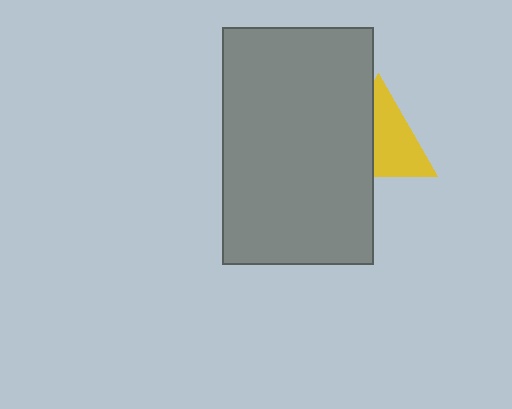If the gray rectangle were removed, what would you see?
You would see the complete yellow triangle.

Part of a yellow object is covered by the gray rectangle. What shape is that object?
It is a triangle.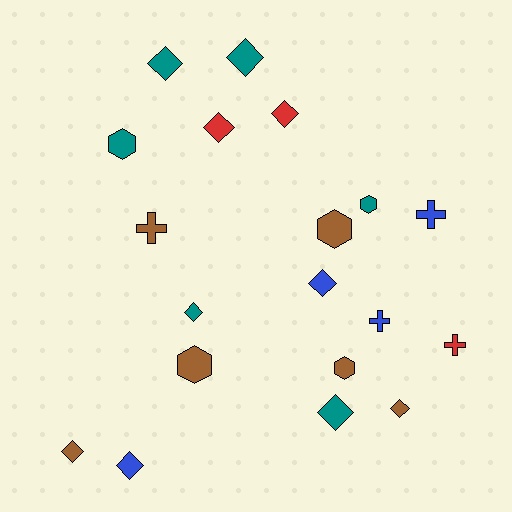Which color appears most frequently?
Teal, with 6 objects.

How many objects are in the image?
There are 19 objects.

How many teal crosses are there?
There are no teal crosses.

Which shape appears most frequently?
Diamond, with 10 objects.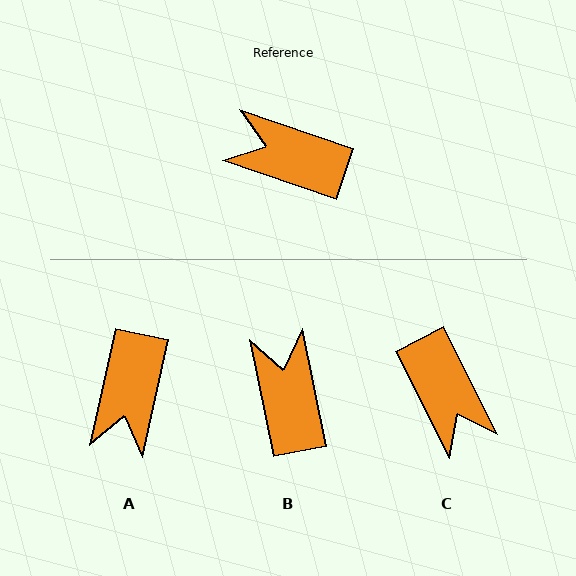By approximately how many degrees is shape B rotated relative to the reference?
Approximately 60 degrees clockwise.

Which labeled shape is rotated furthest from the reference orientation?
C, about 136 degrees away.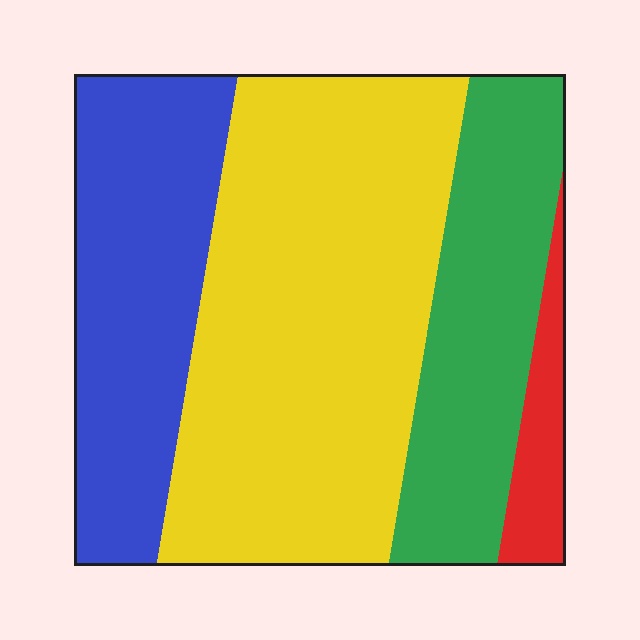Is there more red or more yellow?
Yellow.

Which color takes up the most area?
Yellow, at roughly 45%.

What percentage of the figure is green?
Green takes up less than a quarter of the figure.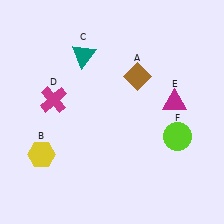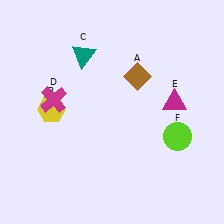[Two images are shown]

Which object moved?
The yellow hexagon (B) moved up.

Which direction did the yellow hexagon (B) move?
The yellow hexagon (B) moved up.